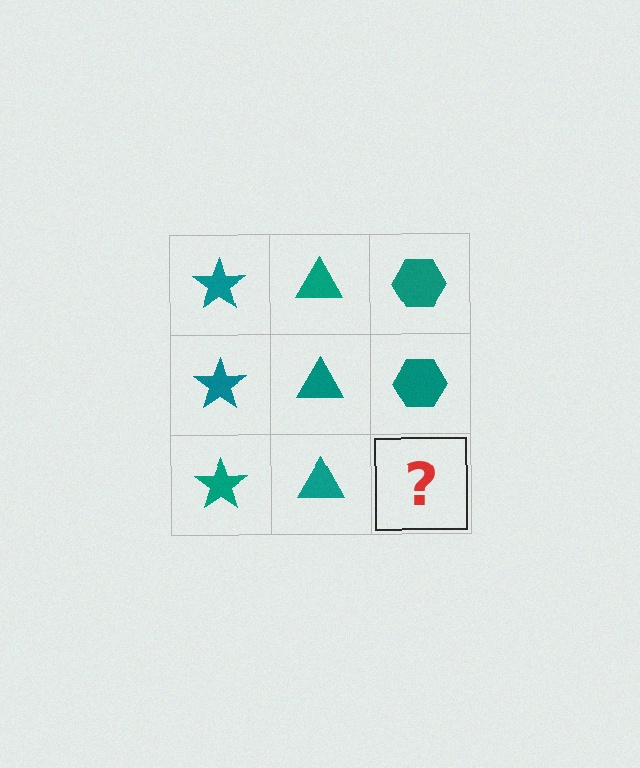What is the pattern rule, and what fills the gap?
The rule is that each column has a consistent shape. The gap should be filled with a teal hexagon.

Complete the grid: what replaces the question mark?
The question mark should be replaced with a teal hexagon.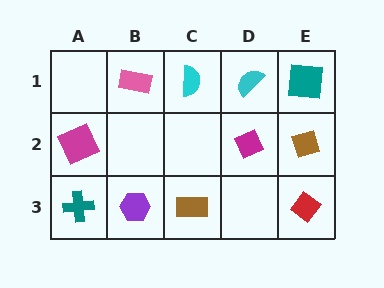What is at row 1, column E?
A teal square.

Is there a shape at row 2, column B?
No, that cell is empty.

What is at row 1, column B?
A pink rectangle.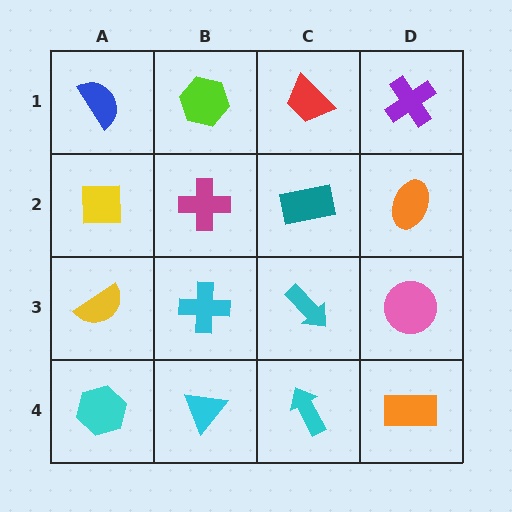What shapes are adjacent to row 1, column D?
An orange ellipse (row 2, column D), a red trapezoid (row 1, column C).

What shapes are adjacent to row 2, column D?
A purple cross (row 1, column D), a pink circle (row 3, column D), a teal rectangle (row 2, column C).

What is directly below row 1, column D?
An orange ellipse.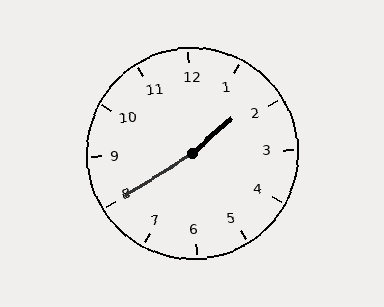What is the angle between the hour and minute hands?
Approximately 170 degrees.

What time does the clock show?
1:40.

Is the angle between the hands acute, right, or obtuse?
It is obtuse.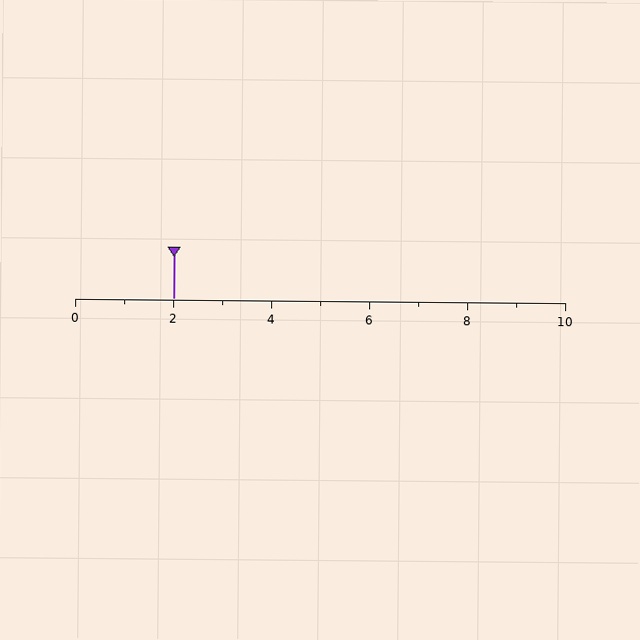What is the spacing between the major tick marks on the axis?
The major ticks are spaced 2 apart.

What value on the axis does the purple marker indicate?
The marker indicates approximately 2.